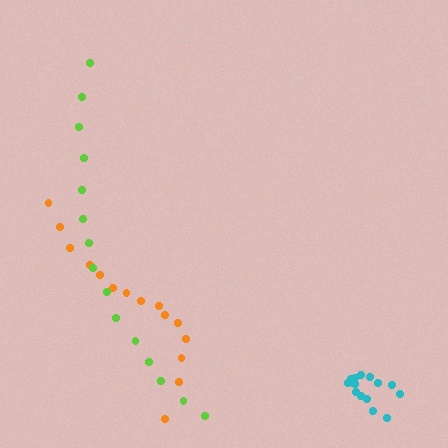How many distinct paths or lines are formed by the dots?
There are 3 distinct paths.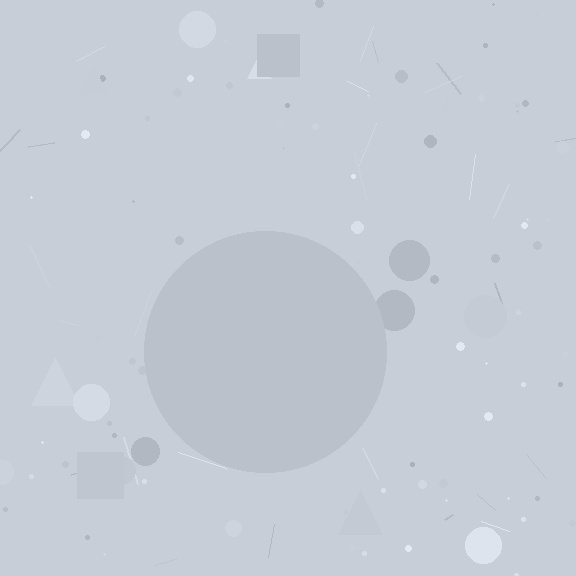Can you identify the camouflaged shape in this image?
The camouflaged shape is a circle.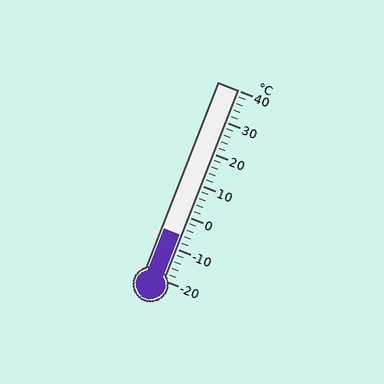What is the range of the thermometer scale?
The thermometer scale ranges from -20°C to 40°C.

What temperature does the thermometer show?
The thermometer shows approximately -6°C.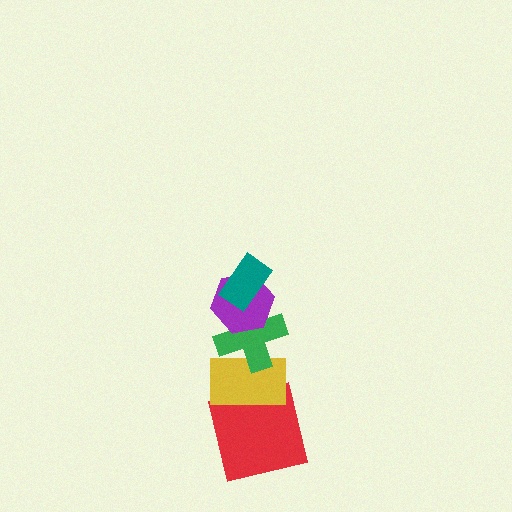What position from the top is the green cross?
The green cross is 3rd from the top.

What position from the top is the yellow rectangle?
The yellow rectangle is 4th from the top.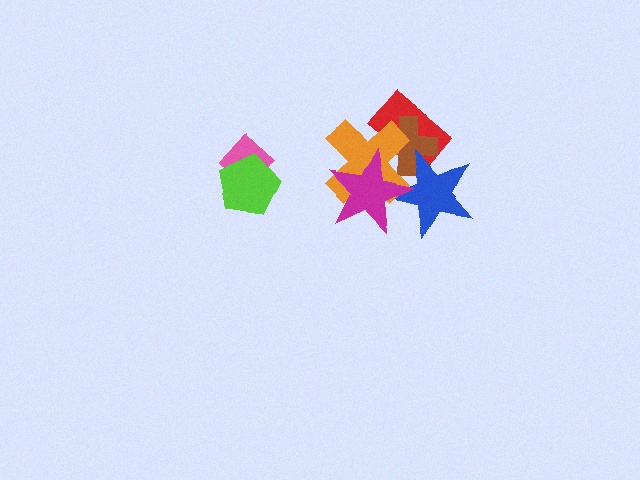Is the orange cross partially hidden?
Yes, it is partially covered by another shape.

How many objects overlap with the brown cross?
4 objects overlap with the brown cross.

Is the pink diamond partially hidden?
Yes, it is partially covered by another shape.